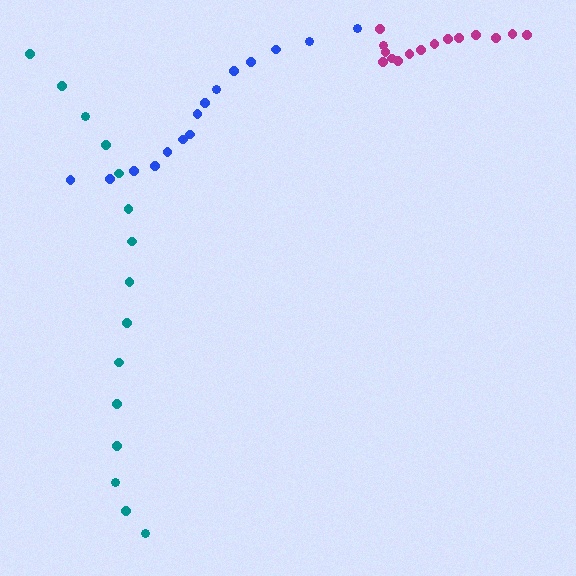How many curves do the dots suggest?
There are 3 distinct paths.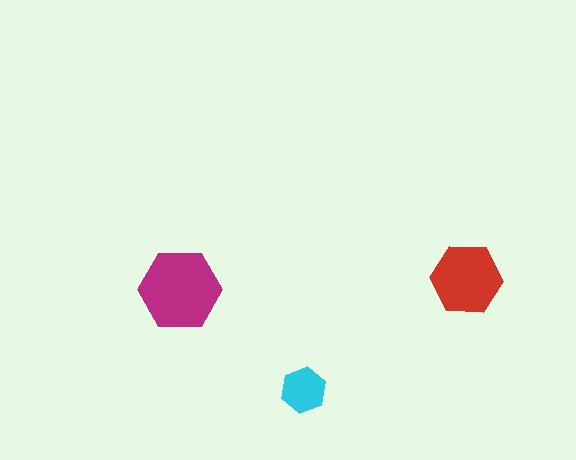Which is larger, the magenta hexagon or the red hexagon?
The magenta one.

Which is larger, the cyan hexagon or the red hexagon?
The red one.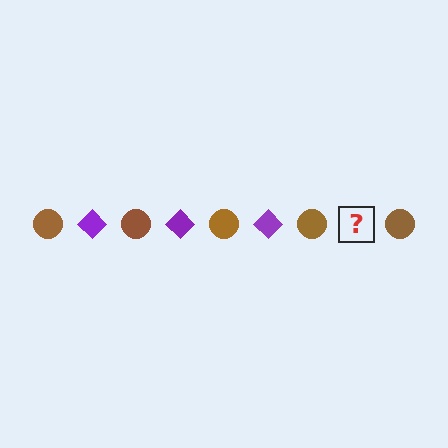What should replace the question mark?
The question mark should be replaced with a purple diamond.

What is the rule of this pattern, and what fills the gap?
The rule is that the pattern alternates between brown circle and purple diamond. The gap should be filled with a purple diamond.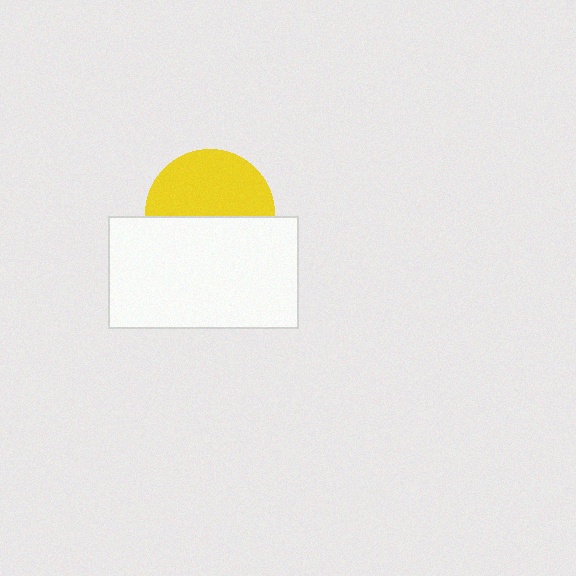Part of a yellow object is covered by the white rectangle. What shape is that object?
It is a circle.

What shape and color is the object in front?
The object in front is a white rectangle.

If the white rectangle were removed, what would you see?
You would see the complete yellow circle.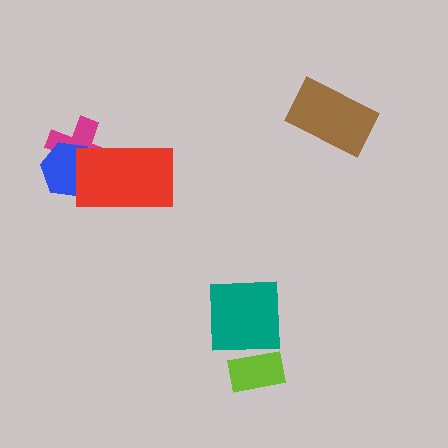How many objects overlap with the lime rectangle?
1 object overlaps with the lime rectangle.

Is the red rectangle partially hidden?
No, no other shape covers it.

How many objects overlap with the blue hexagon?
2 objects overlap with the blue hexagon.